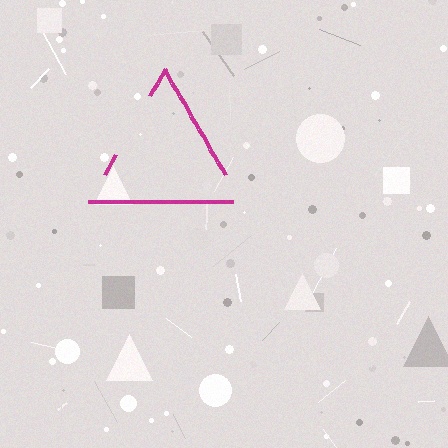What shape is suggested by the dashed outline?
The dashed outline suggests a triangle.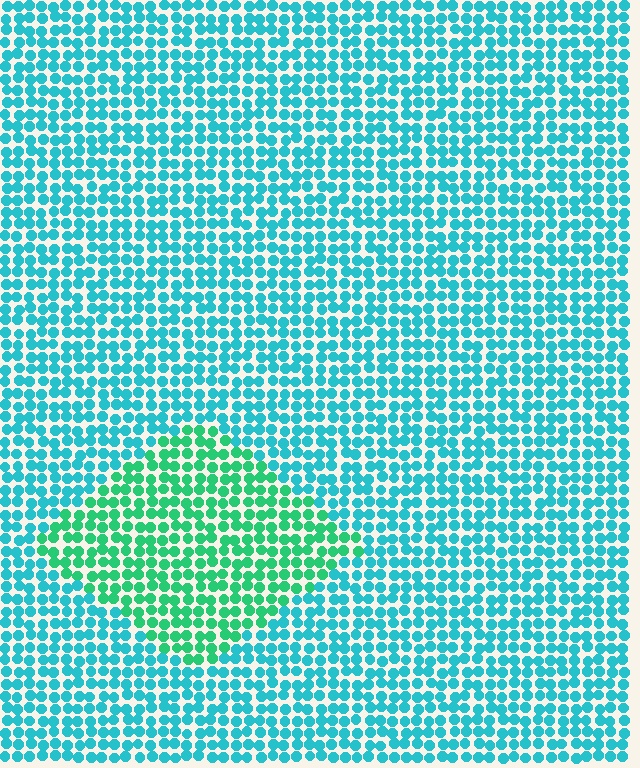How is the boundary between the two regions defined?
The boundary is defined purely by a slight shift in hue (about 35 degrees). Spacing, size, and orientation are identical on both sides.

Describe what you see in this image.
The image is filled with small cyan elements in a uniform arrangement. A diamond-shaped region is visible where the elements are tinted to a slightly different hue, forming a subtle color boundary.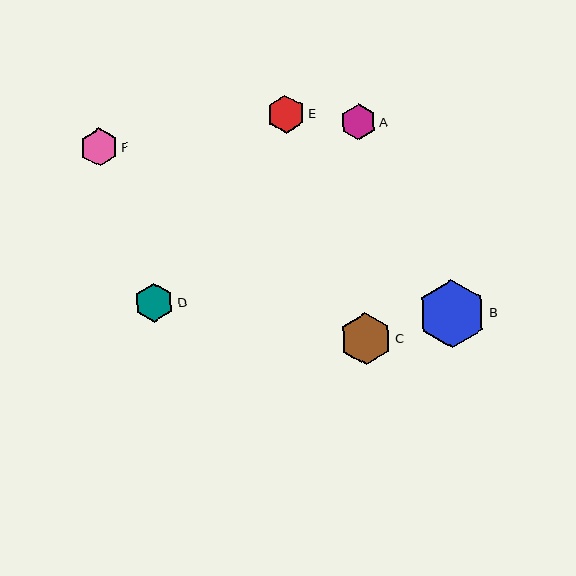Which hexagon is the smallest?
Hexagon A is the smallest with a size of approximately 36 pixels.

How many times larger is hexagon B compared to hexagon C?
Hexagon B is approximately 1.3 times the size of hexagon C.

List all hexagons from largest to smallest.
From largest to smallest: B, C, D, E, F, A.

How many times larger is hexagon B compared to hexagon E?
Hexagon B is approximately 1.8 times the size of hexagon E.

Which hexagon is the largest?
Hexagon B is the largest with a size of approximately 68 pixels.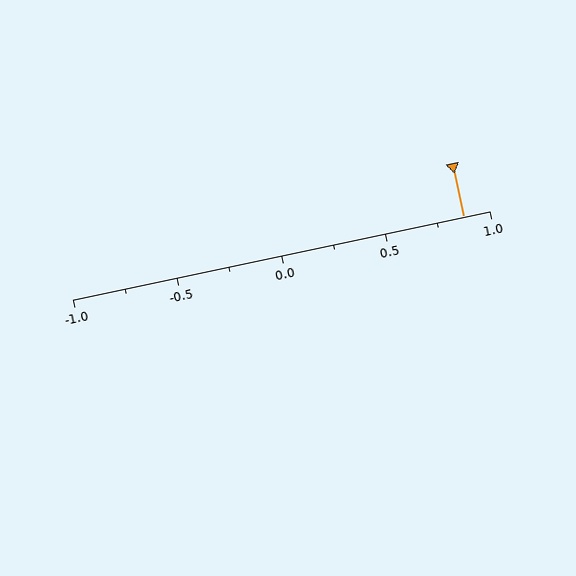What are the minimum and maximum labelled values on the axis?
The axis runs from -1.0 to 1.0.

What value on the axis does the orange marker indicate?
The marker indicates approximately 0.88.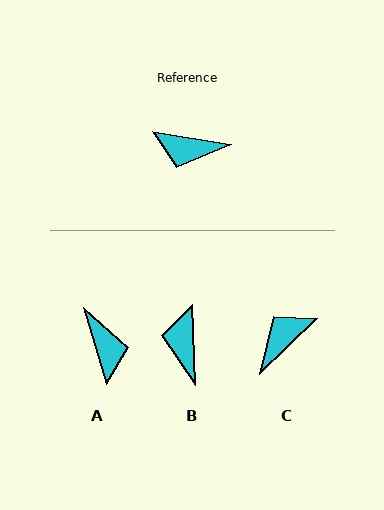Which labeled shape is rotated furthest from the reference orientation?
C, about 126 degrees away.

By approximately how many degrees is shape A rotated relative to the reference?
Approximately 116 degrees counter-clockwise.